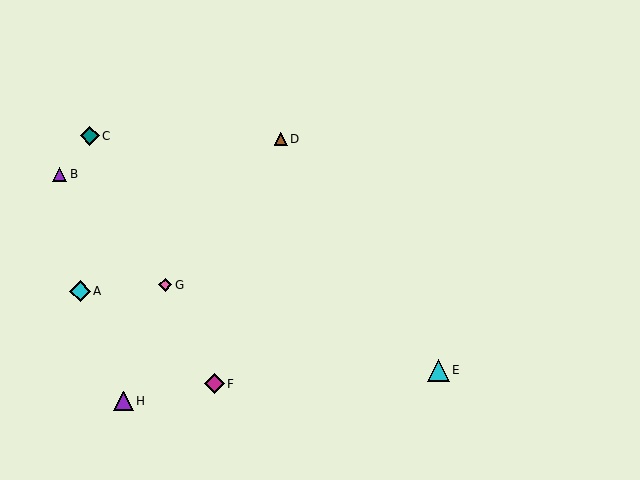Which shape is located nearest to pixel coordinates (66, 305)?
The cyan diamond (labeled A) at (80, 291) is nearest to that location.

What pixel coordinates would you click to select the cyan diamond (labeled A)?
Click at (80, 291) to select the cyan diamond A.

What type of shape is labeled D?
Shape D is a brown triangle.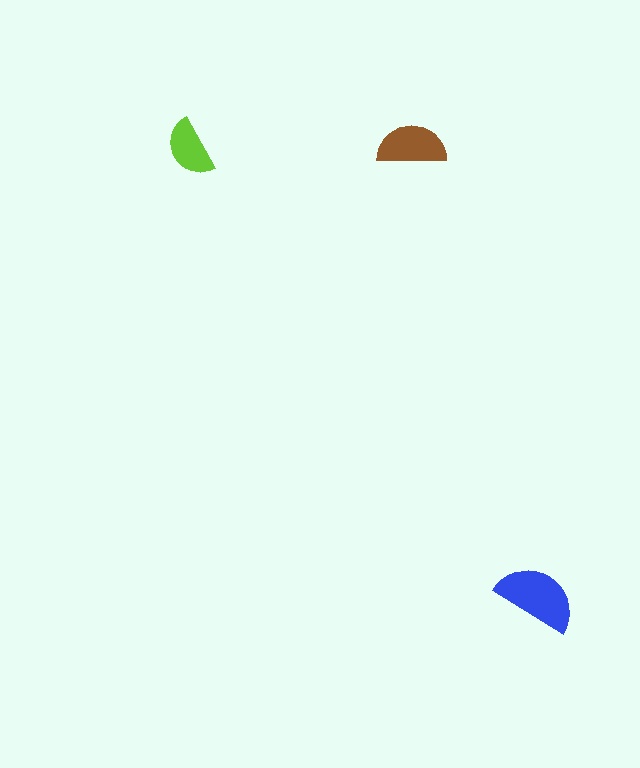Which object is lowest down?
The blue semicircle is bottommost.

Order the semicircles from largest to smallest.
the blue one, the brown one, the lime one.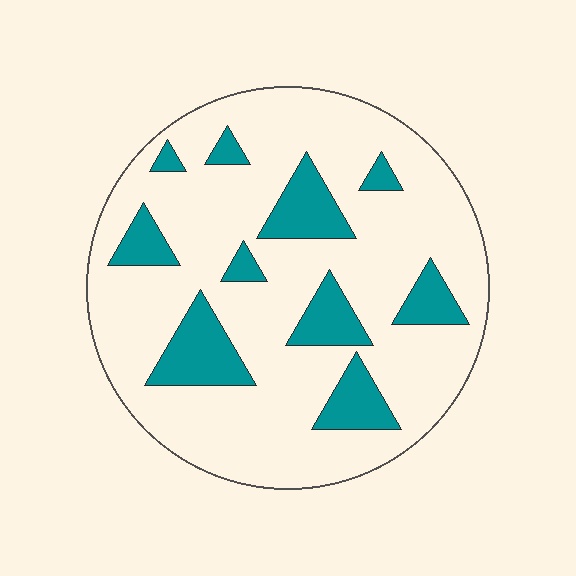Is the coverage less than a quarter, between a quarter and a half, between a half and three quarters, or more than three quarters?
Less than a quarter.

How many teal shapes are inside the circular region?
10.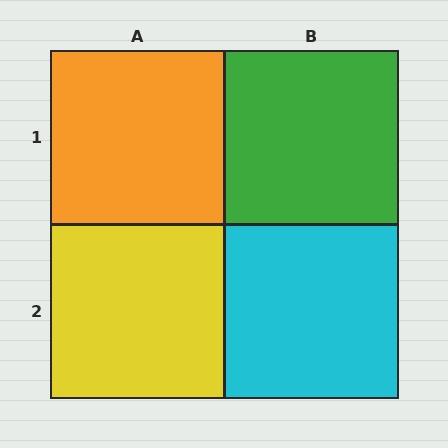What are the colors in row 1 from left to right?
Orange, green.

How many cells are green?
1 cell is green.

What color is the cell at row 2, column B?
Cyan.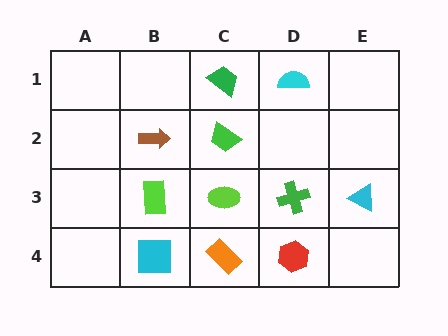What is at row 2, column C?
A green trapezoid.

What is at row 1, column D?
A cyan semicircle.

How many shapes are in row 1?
2 shapes.